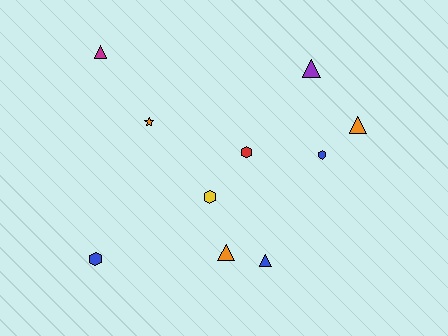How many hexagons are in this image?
There are 4 hexagons.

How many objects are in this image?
There are 10 objects.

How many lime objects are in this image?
There are no lime objects.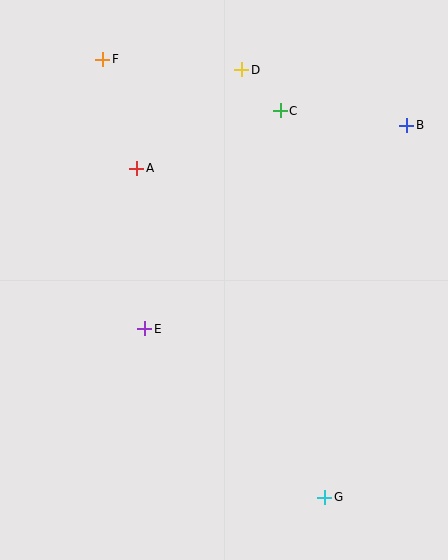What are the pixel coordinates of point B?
Point B is at (407, 125).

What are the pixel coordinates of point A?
Point A is at (137, 168).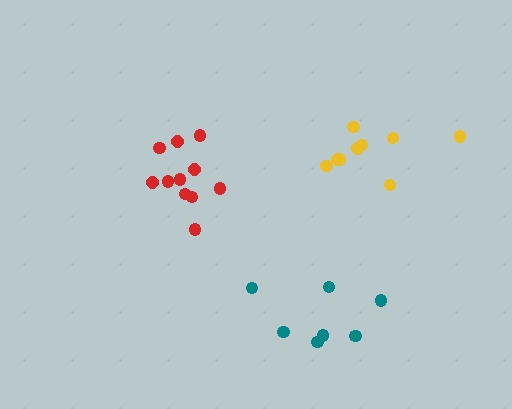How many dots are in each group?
Group 1: 9 dots, Group 2: 11 dots, Group 3: 7 dots (27 total).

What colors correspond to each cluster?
The clusters are colored: yellow, red, teal.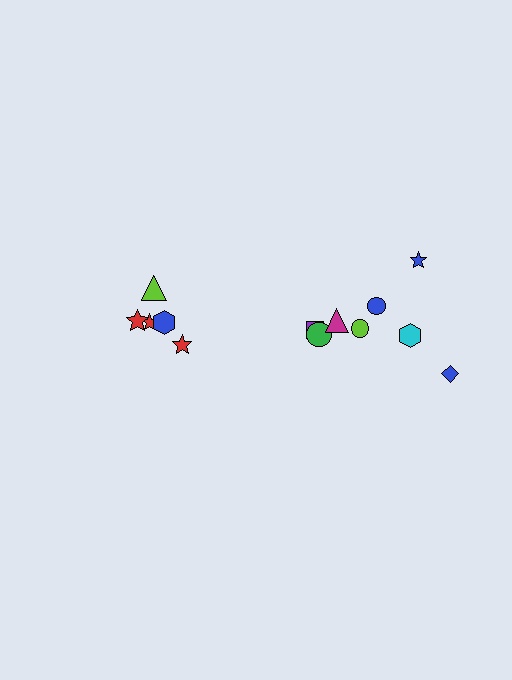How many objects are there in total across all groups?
There are 13 objects.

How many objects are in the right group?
There are 8 objects.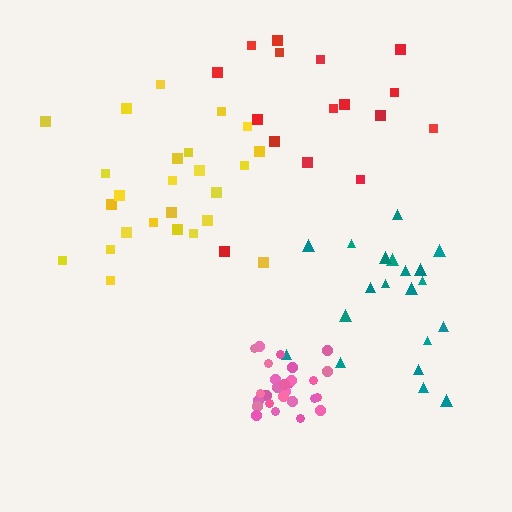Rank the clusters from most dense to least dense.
pink, yellow, teal, red.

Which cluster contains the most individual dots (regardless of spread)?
Pink (27).